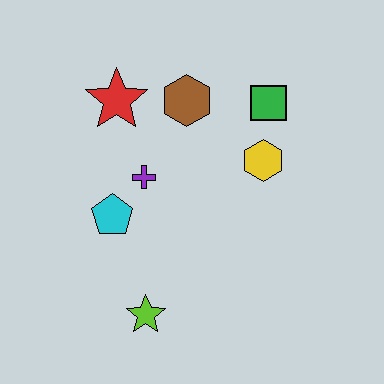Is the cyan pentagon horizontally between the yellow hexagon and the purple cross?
No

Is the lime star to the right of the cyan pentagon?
Yes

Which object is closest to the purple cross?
The cyan pentagon is closest to the purple cross.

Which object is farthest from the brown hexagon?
The lime star is farthest from the brown hexagon.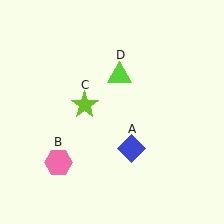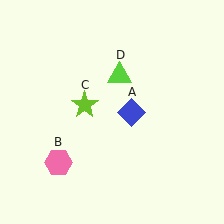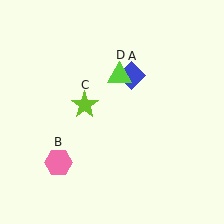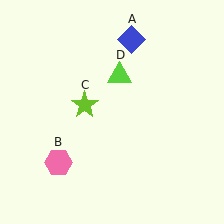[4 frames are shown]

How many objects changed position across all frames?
1 object changed position: blue diamond (object A).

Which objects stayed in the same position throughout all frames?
Pink hexagon (object B) and lime star (object C) and lime triangle (object D) remained stationary.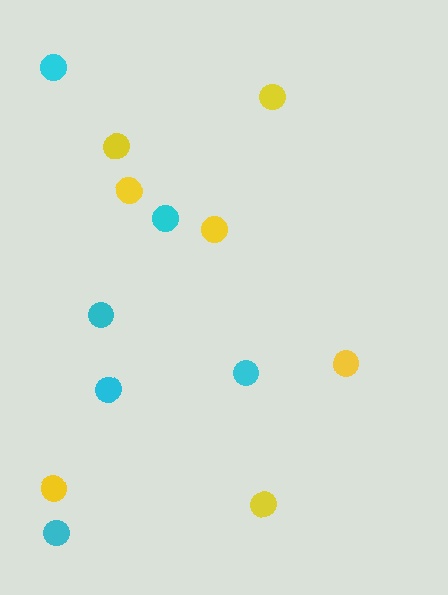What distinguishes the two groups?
There are 2 groups: one group of cyan circles (6) and one group of yellow circles (7).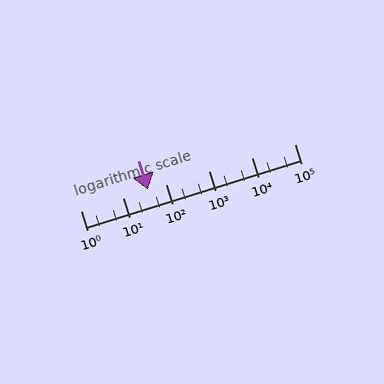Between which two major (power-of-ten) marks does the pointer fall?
The pointer is between 10 and 100.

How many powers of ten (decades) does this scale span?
The scale spans 5 decades, from 1 to 100000.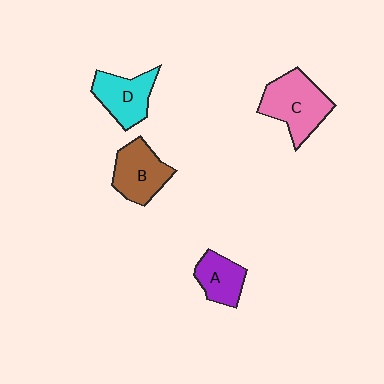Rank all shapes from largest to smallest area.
From largest to smallest: C (pink), B (brown), D (cyan), A (purple).